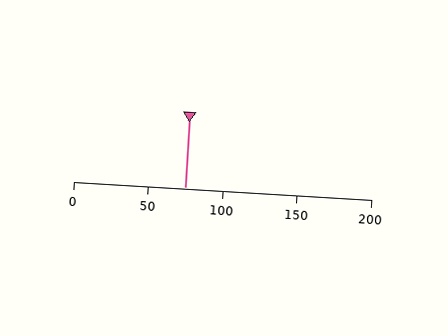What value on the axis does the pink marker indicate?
The marker indicates approximately 75.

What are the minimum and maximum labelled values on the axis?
The axis runs from 0 to 200.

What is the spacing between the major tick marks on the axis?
The major ticks are spaced 50 apart.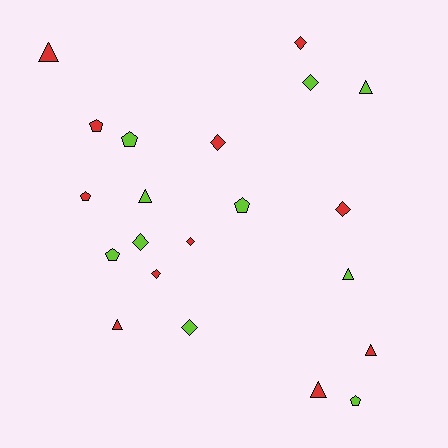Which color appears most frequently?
Red, with 11 objects.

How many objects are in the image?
There are 21 objects.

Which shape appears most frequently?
Diamond, with 8 objects.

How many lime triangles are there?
There are 3 lime triangles.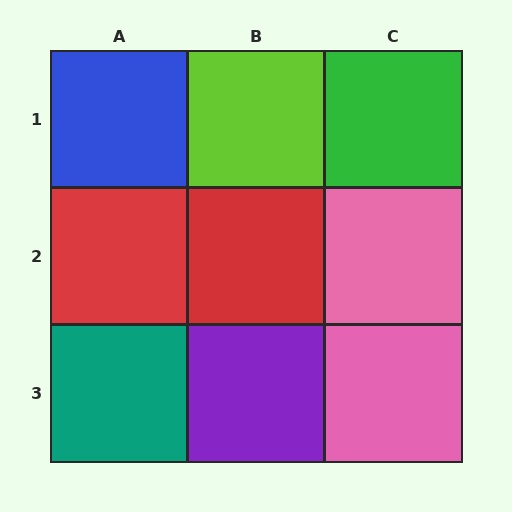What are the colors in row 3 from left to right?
Teal, purple, pink.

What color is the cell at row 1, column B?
Lime.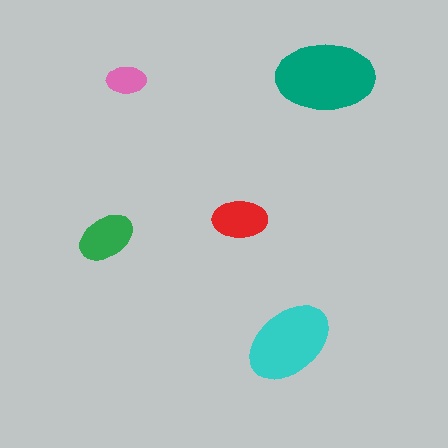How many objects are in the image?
There are 5 objects in the image.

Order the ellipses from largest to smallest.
the teal one, the cyan one, the green one, the red one, the pink one.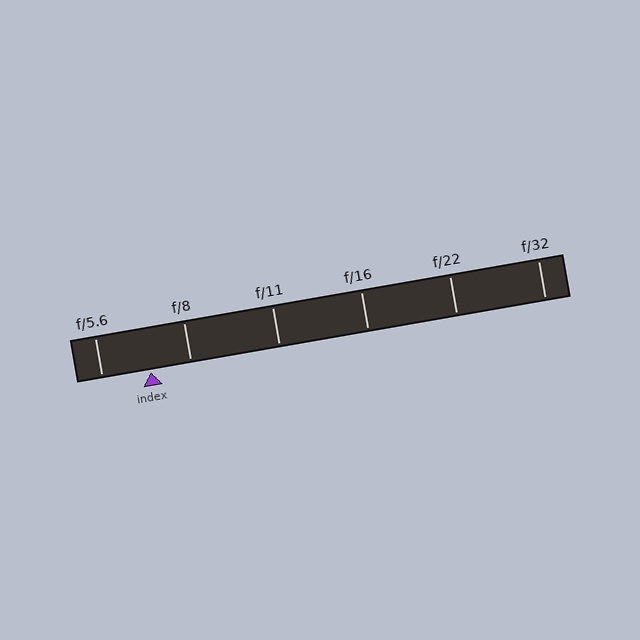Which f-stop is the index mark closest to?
The index mark is closest to f/8.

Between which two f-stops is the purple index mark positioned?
The index mark is between f/5.6 and f/8.